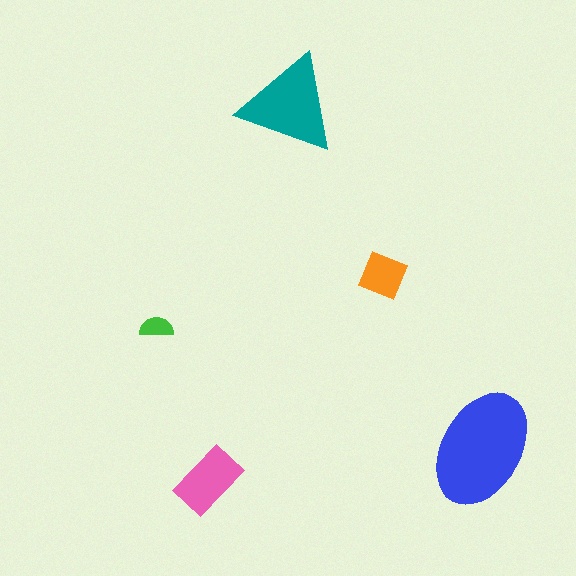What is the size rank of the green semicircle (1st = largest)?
5th.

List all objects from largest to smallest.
The blue ellipse, the teal triangle, the pink rectangle, the orange diamond, the green semicircle.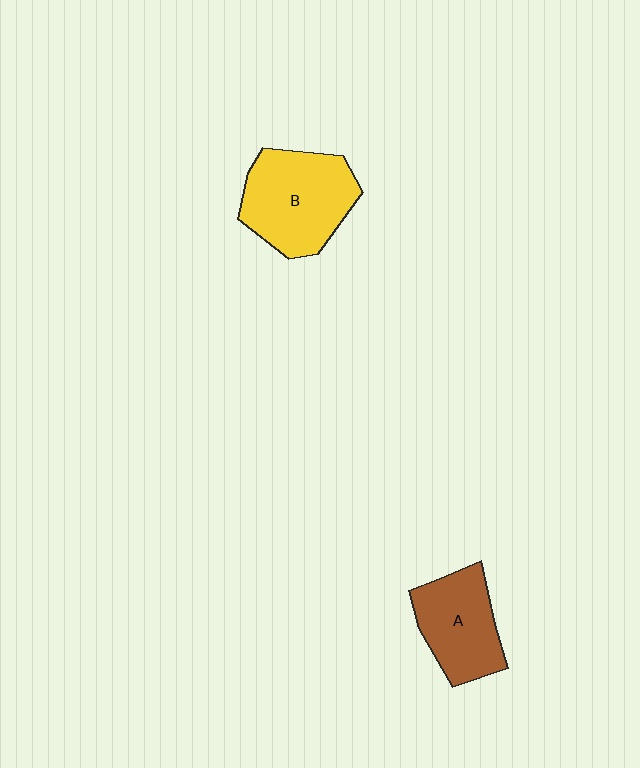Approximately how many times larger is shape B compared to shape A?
Approximately 1.3 times.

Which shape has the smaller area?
Shape A (brown).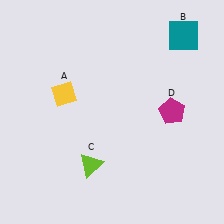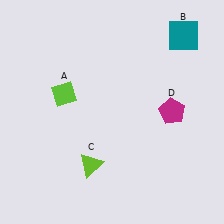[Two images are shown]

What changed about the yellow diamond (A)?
In Image 1, A is yellow. In Image 2, it changed to lime.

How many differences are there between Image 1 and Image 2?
There is 1 difference between the two images.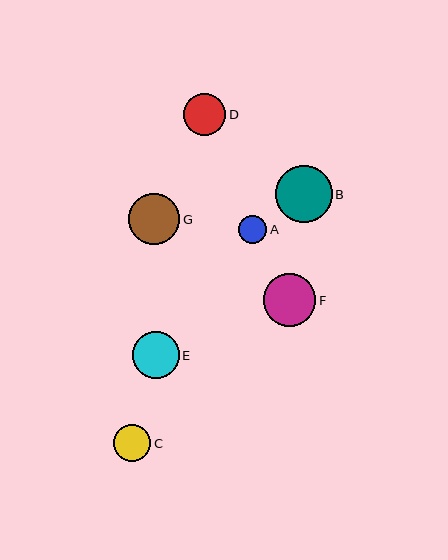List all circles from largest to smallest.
From largest to smallest: B, F, G, E, D, C, A.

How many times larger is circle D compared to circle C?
Circle D is approximately 1.1 times the size of circle C.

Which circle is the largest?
Circle B is the largest with a size of approximately 57 pixels.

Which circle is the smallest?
Circle A is the smallest with a size of approximately 28 pixels.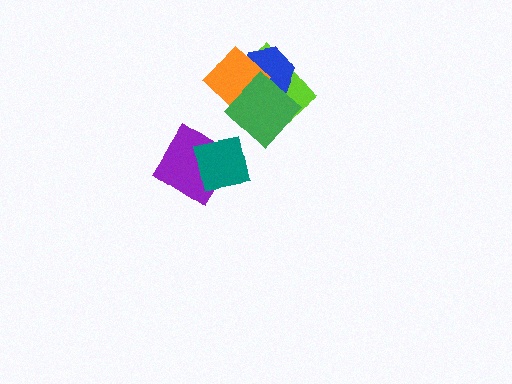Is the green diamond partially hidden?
No, no other shape covers it.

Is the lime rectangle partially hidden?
Yes, it is partially covered by another shape.